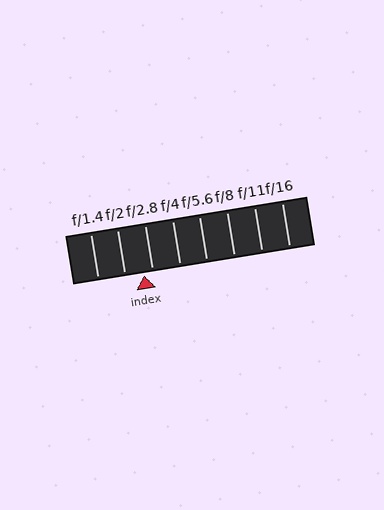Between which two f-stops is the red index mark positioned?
The index mark is between f/2 and f/2.8.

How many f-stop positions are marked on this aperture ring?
There are 8 f-stop positions marked.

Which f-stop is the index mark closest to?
The index mark is closest to f/2.8.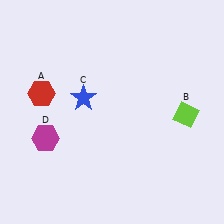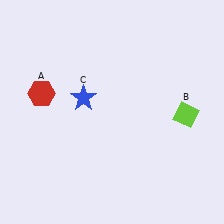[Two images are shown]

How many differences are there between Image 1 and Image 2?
There is 1 difference between the two images.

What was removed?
The magenta hexagon (D) was removed in Image 2.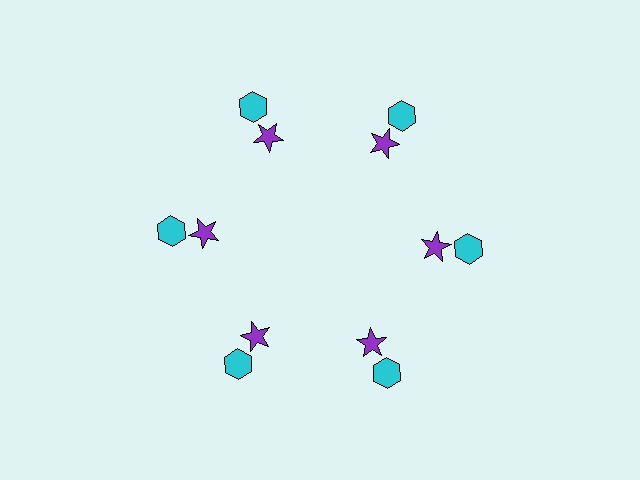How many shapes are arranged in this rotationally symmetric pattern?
There are 12 shapes, arranged in 6 groups of 2.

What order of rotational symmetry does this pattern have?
This pattern has 6-fold rotational symmetry.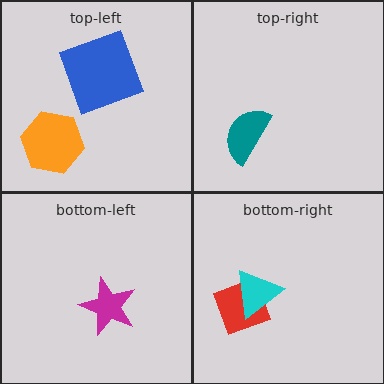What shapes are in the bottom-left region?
The magenta star.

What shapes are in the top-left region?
The orange hexagon, the blue square.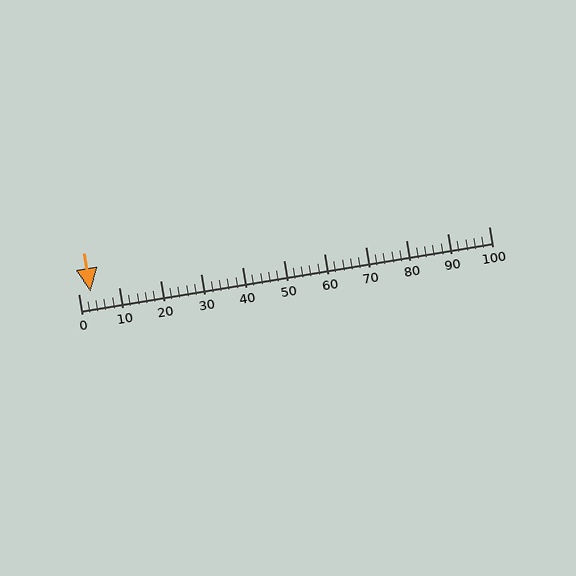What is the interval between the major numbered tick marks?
The major tick marks are spaced 10 units apart.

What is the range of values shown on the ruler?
The ruler shows values from 0 to 100.